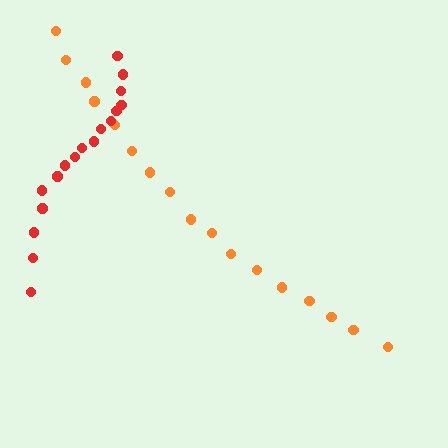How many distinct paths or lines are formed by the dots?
There are 2 distinct paths.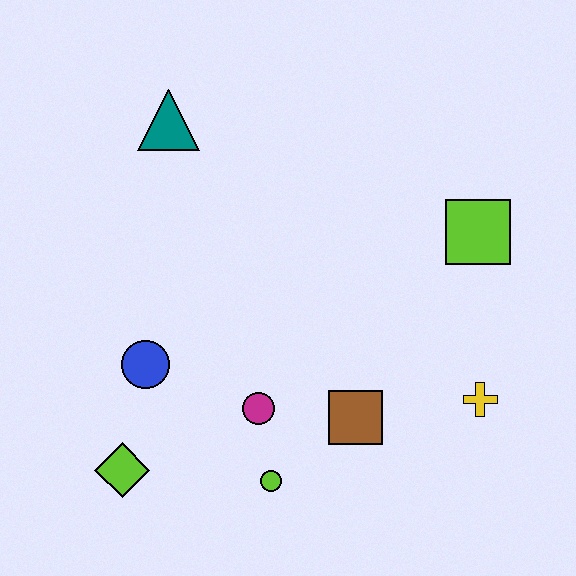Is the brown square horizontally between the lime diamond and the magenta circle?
No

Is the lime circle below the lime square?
Yes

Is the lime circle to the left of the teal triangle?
No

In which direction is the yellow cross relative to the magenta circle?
The yellow cross is to the right of the magenta circle.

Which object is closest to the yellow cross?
The brown square is closest to the yellow cross.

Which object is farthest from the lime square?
The lime diamond is farthest from the lime square.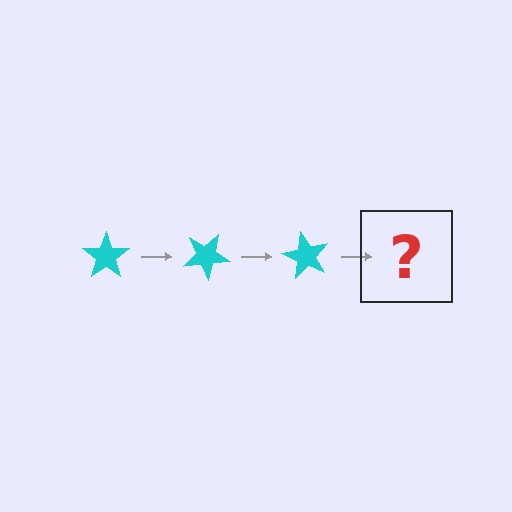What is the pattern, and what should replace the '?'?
The pattern is that the star rotates 30 degrees each step. The '?' should be a cyan star rotated 90 degrees.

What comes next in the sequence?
The next element should be a cyan star rotated 90 degrees.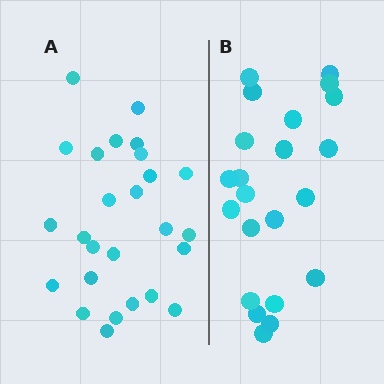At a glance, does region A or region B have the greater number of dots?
Region A (the left region) has more dots.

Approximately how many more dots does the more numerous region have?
Region A has about 4 more dots than region B.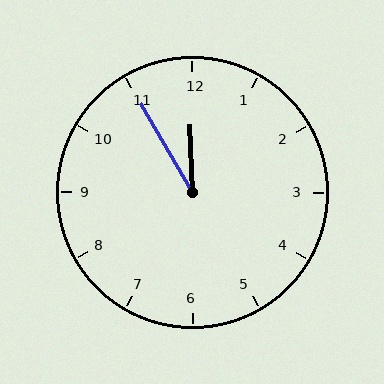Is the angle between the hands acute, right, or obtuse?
It is acute.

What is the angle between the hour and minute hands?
Approximately 28 degrees.